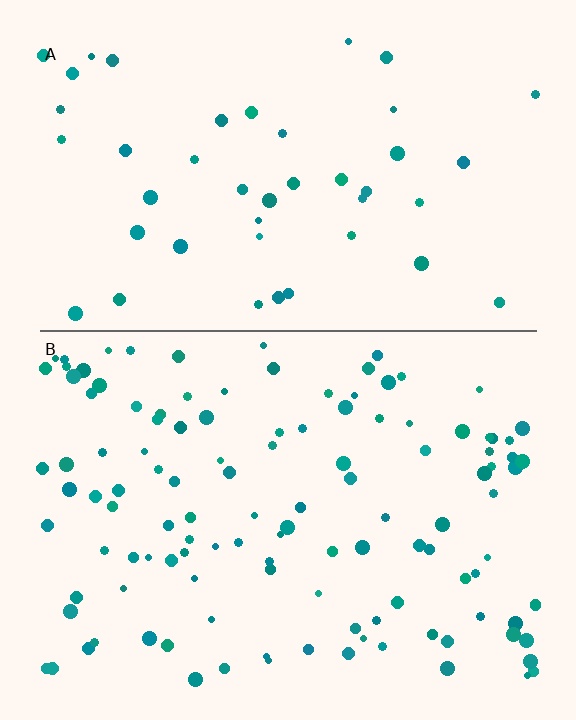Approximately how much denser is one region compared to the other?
Approximately 2.7× — region B over region A.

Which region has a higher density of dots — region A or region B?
B (the bottom).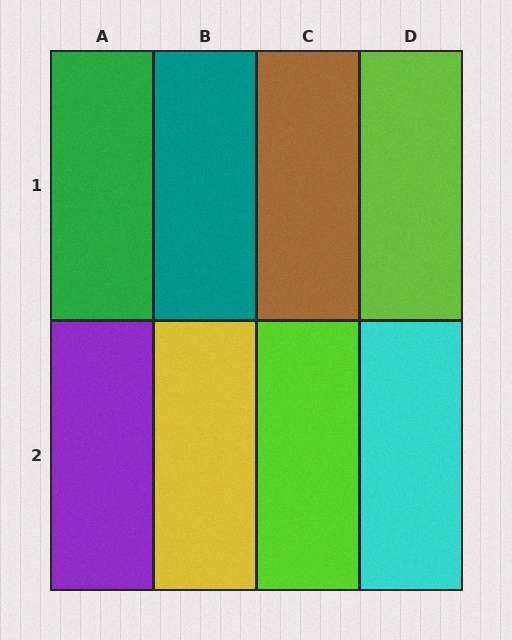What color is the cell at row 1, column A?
Green.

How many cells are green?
1 cell is green.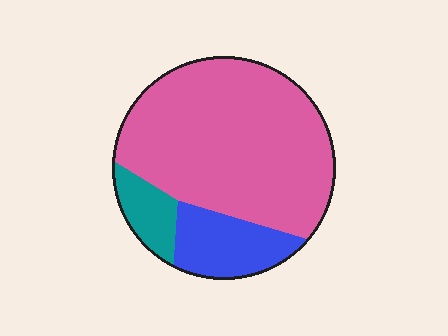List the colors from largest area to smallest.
From largest to smallest: pink, blue, teal.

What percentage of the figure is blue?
Blue takes up less than a quarter of the figure.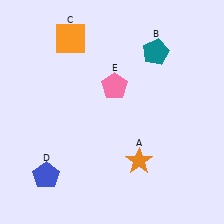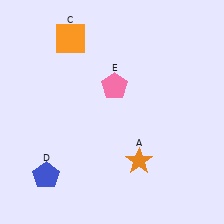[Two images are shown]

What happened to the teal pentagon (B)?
The teal pentagon (B) was removed in Image 2. It was in the top-right area of Image 1.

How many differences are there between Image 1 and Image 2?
There is 1 difference between the two images.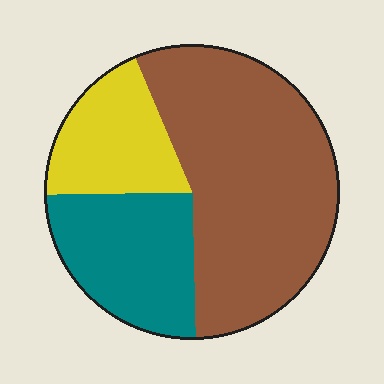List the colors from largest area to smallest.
From largest to smallest: brown, teal, yellow.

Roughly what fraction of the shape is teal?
Teal takes up about one quarter (1/4) of the shape.